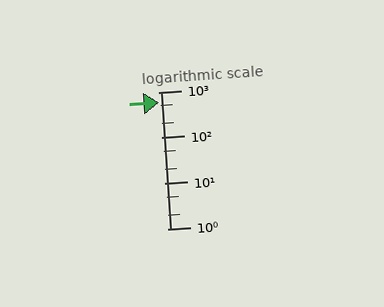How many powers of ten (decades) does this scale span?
The scale spans 3 decades, from 1 to 1000.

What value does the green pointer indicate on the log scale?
The pointer indicates approximately 580.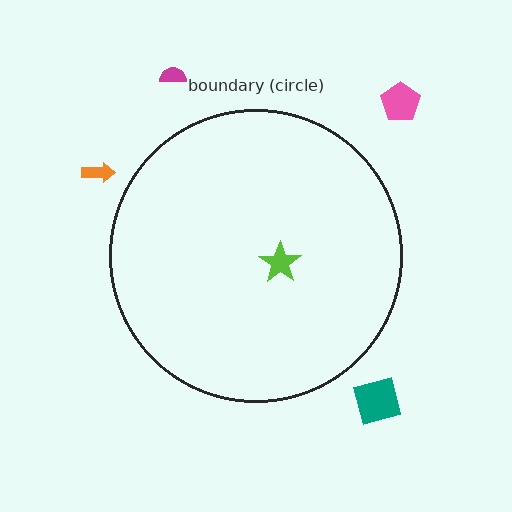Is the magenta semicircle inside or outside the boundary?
Outside.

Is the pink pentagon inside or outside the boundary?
Outside.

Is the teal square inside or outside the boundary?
Outside.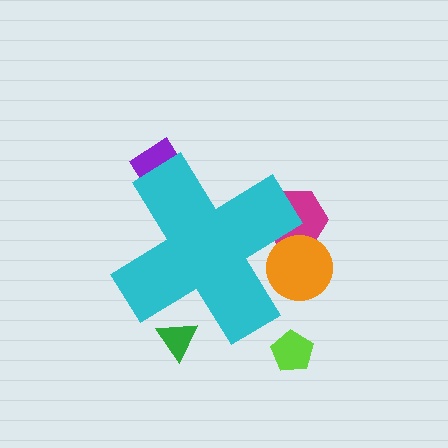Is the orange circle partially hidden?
Yes, the orange circle is partially hidden behind the cyan cross.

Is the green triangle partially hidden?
Yes, the green triangle is partially hidden behind the cyan cross.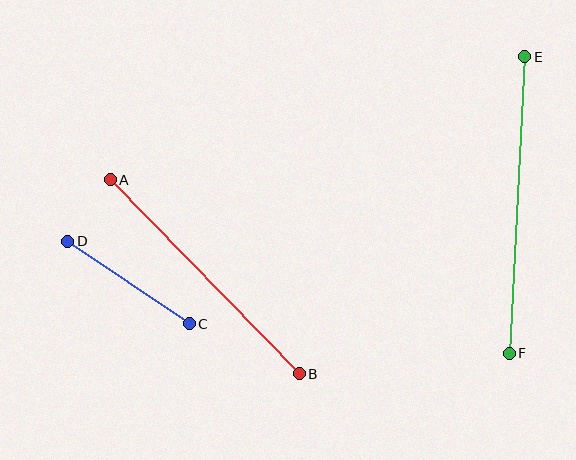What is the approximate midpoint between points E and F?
The midpoint is at approximately (517, 205) pixels.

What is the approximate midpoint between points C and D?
The midpoint is at approximately (128, 282) pixels.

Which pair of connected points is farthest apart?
Points E and F are farthest apart.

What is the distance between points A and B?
The distance is approximately 271 pixels.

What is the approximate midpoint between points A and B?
The midpoint is at approximately (205, 277) pixels.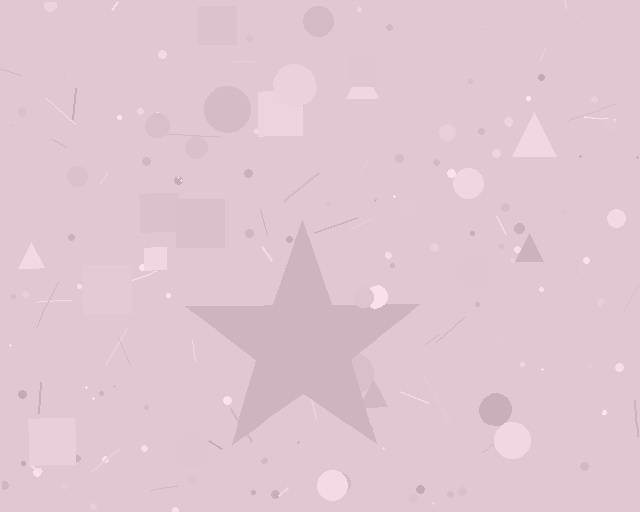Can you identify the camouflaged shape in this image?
The camouflaged shape is a star.